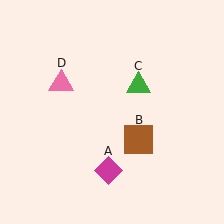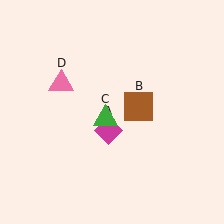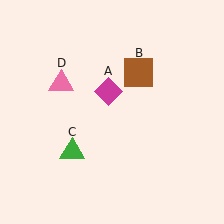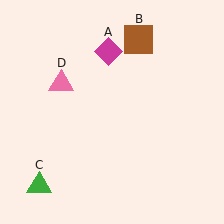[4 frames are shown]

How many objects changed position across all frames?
3 objects changed position: magenta diamond (object A), brown square (object B), green triangle (object C).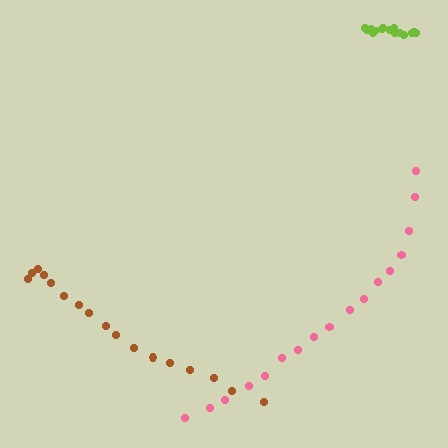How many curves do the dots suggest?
There are 3 distinct paths.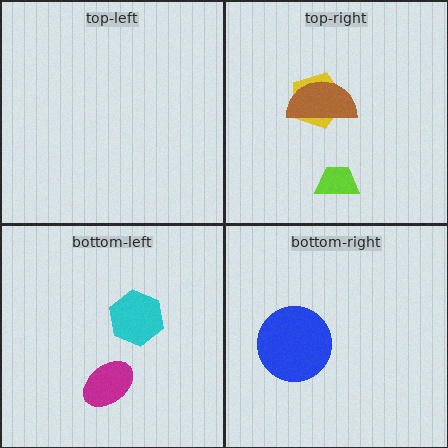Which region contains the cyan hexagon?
The bottom-left region.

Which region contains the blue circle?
The bottom-right region.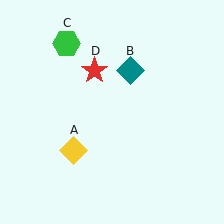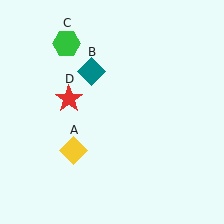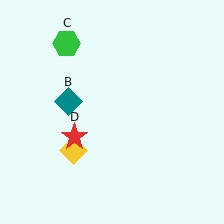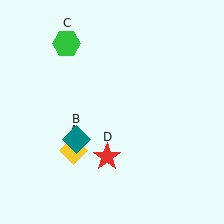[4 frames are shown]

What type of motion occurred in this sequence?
The teal diamond (object B), red star (object D) rotated counterclockwise around the center of the scene.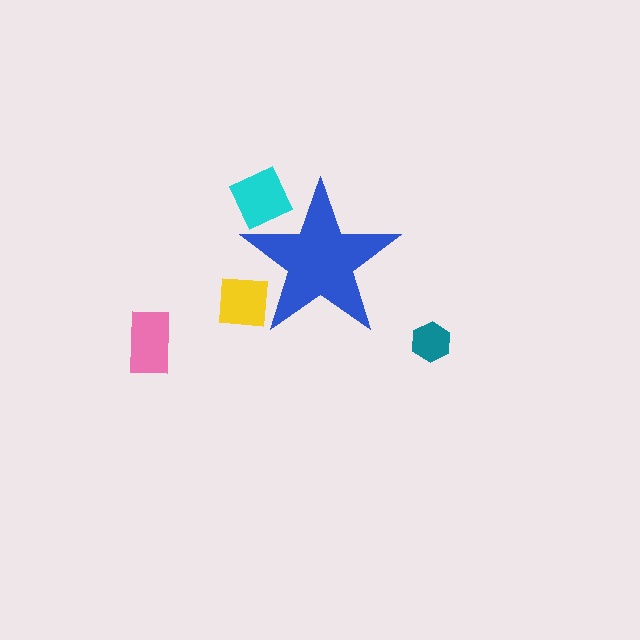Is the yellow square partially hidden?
Yes, the yellow square is partially hidden behind the blue star.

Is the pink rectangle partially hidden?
No, the pink rectangle is fully visible.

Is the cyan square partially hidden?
Yes, the cyan square is partially hidden behind the blue star.